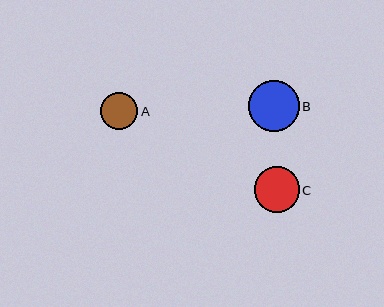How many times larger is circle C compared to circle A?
Circle C is approximately 1.2 times the size of circle A.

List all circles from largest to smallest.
From largest to smallest: B, C, A.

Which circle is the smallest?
Circle A is the smallest with a size of approximately 37 pixels.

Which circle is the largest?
Circle B is the largest with a size of approximately 51 pixels.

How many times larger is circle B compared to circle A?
Circle B is approximately 1.4 times the size of circle A.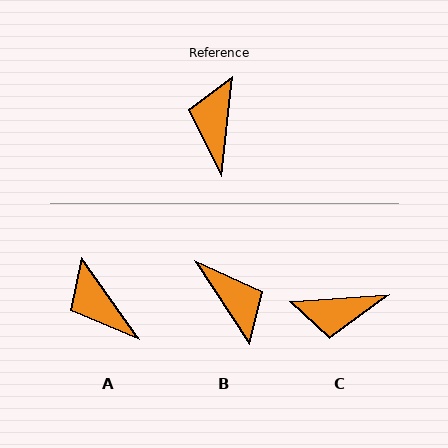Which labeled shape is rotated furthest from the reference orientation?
B, about 141 degrees away.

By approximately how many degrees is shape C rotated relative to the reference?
Approximately 100 degrees counter-clockwise.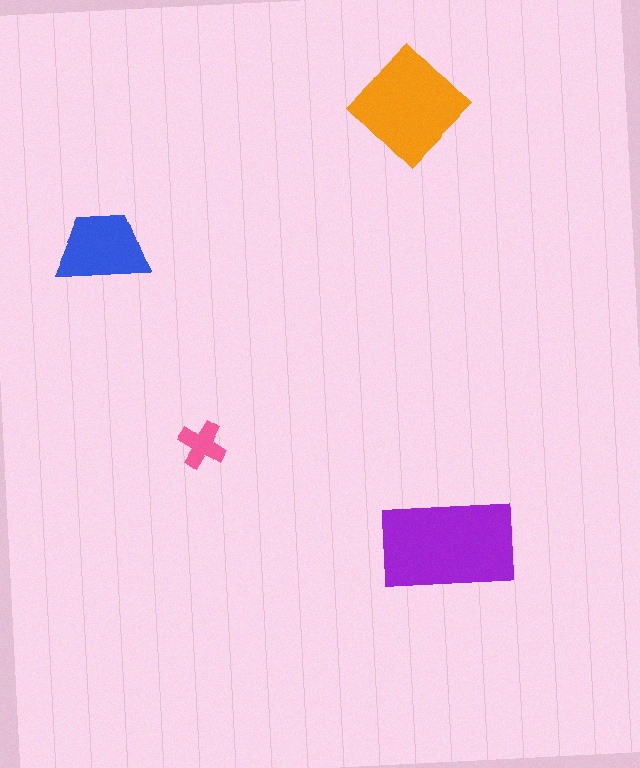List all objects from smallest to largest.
The pink cross, the blue trapezoid, the orange diamond, the purple rectangle.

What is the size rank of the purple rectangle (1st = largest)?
1st.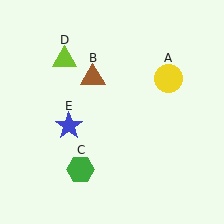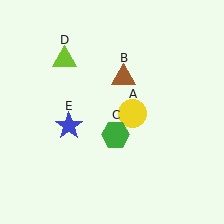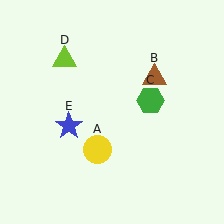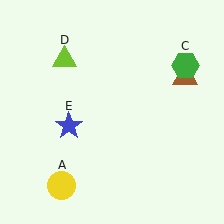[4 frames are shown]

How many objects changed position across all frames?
3 objects changed position: yellow circle (object A), brown triangle (object B), green hexagon (object C).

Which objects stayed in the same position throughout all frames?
Lime triangle (object D) and blue star (object E) remained stationary.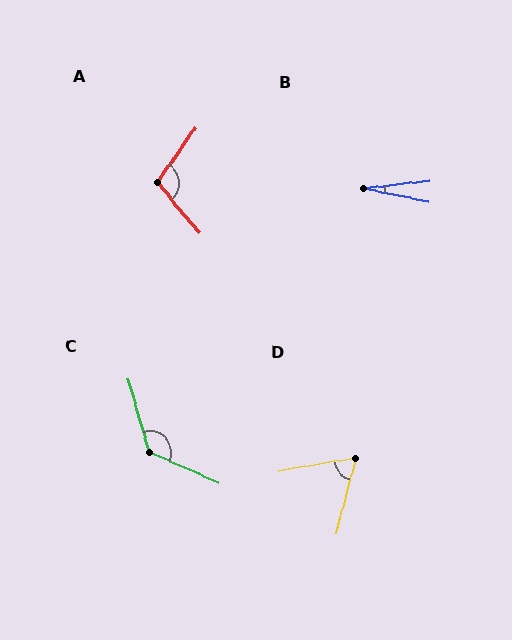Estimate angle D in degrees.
Approximately 66 degrees.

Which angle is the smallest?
B, at approximately 18 degrees.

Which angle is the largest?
C, at approximately 130 degrees.